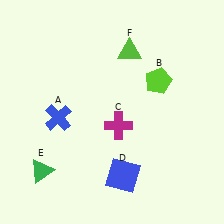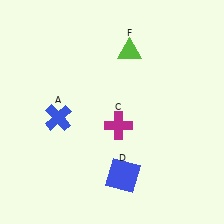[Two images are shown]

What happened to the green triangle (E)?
The green triangle (E) was removed in Image 2. It was in the bottom-left area of Image 1.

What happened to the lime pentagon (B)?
The lime pentagon (B) was removed in Image 2. It was in the top-right area of Image 1.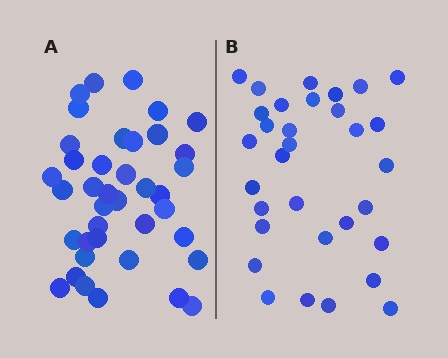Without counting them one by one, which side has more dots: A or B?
Region A (the left region) has more dots.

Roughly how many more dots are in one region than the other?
Region A has roughly 8 or so more dots than region B.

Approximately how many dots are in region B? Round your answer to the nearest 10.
About 30 dots. (The exact count is 32, which rounds to 30.)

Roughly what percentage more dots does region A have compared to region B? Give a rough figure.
About 20% more.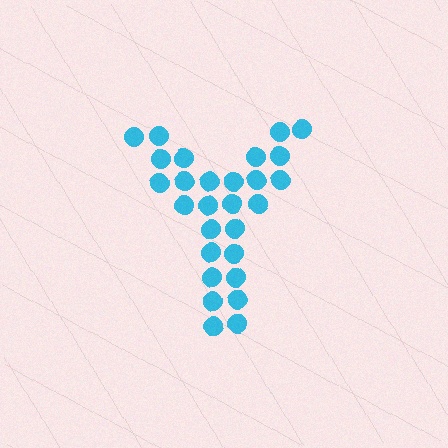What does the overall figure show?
The overall figure shows the letter Y.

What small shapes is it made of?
It is made of small circles.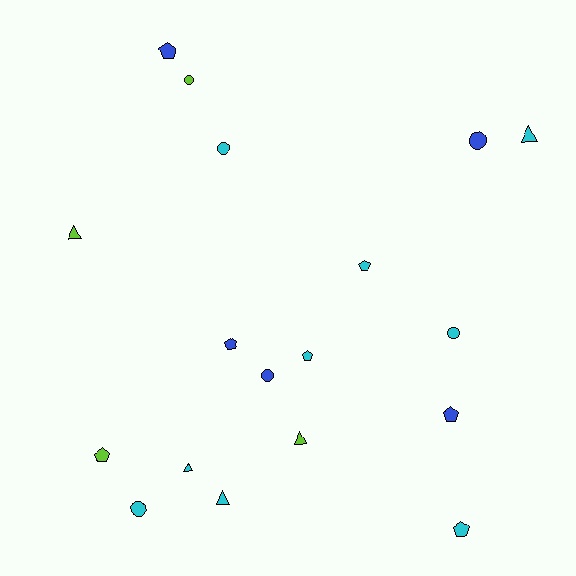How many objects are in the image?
There are 18 objects.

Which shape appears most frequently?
Pentagon, with 7 objects.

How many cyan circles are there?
There are 3 cyan circles.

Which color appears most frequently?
Cyan, with 9 objects.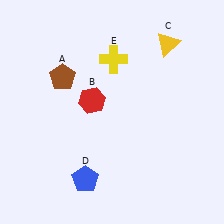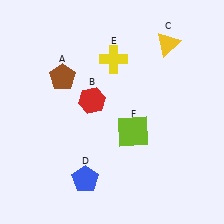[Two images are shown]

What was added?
A lime square (F) was added in Image 2.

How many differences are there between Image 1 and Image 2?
There is 1 difference between the two images.